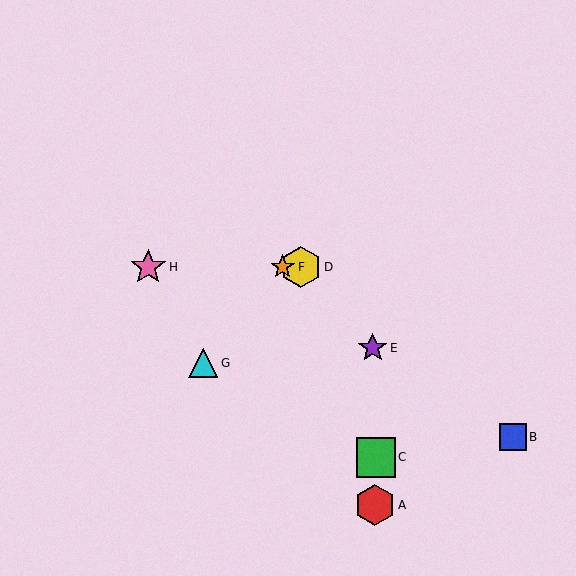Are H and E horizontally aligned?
No, H is at y≈267 and E is at y≈348.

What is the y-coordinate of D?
Object D is at y≈267.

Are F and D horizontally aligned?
Yes, both are at y≈267.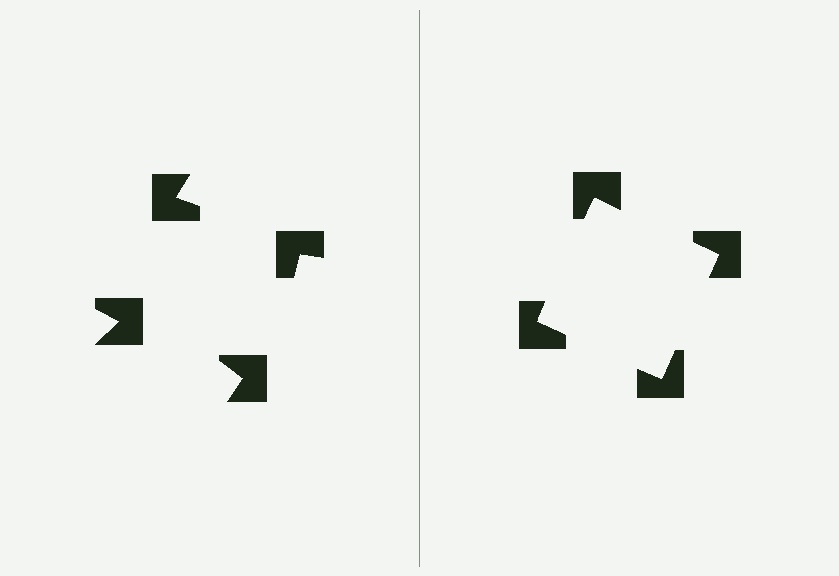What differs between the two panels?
The notched squares are positioned identically on both sides; only the wedge orientations differ. On the right they align to a square; on the left they are misaligned.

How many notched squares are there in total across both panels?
8 — 4 on each side.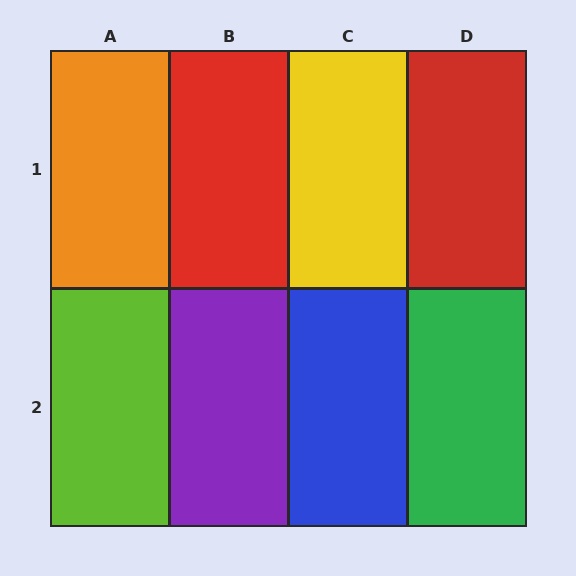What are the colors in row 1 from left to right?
Orange, red, yellow, red.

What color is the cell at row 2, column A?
Lime.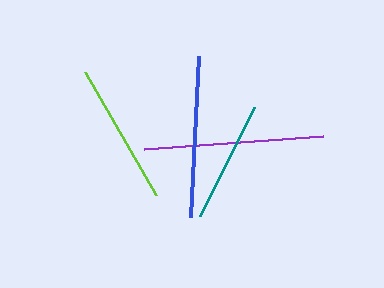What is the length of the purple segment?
The purple segment is approximately 180 pixels long.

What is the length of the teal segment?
The teal segment is approximately 122 pixels long.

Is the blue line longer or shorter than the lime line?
The blue line is longer than the lime line.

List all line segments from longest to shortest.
From longest to shortest: purple, blue, lime, teal.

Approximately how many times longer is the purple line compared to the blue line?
The purple line is approximately 1.1 times the length of the blue line.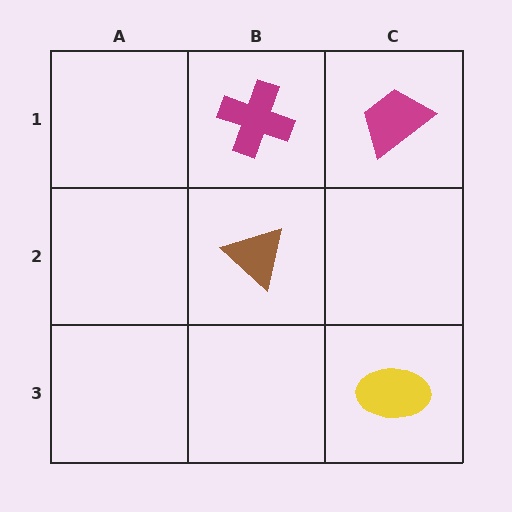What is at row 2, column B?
A brown triangle.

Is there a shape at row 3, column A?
No, that cell is empty.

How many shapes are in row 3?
1 shape.